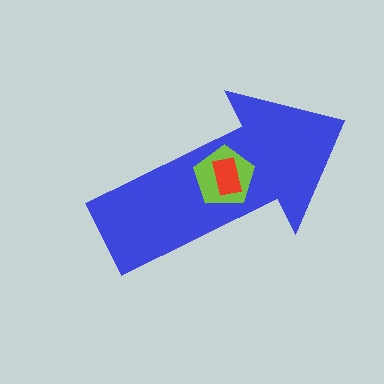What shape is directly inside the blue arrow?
The lime pentagon.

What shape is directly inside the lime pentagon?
The red rectangle.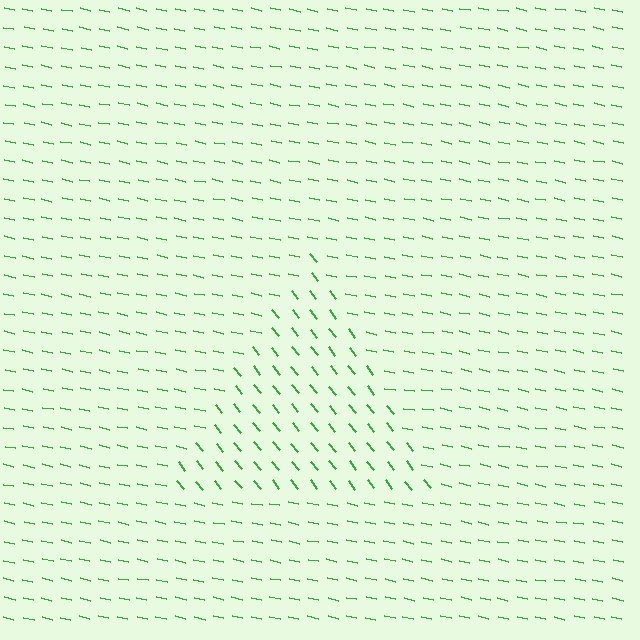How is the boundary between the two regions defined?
The boundary is defined purely by a change in line orientation (approximately 40 degrees difference). All lines are the same color and thickness.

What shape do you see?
I see a triangle.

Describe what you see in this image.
The image is filled with small green line segments. A triangle region in the image has lines oriented differently from the surrounding lines, creating a visible texture boundary.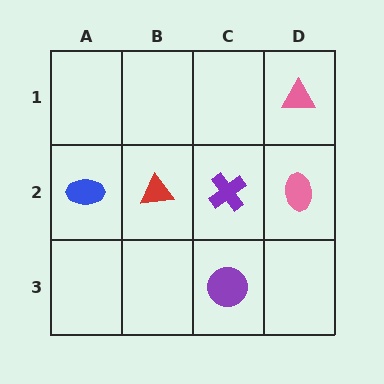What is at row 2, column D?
A pink ellipse.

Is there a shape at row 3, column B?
No, that cell is empty.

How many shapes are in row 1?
1 shape.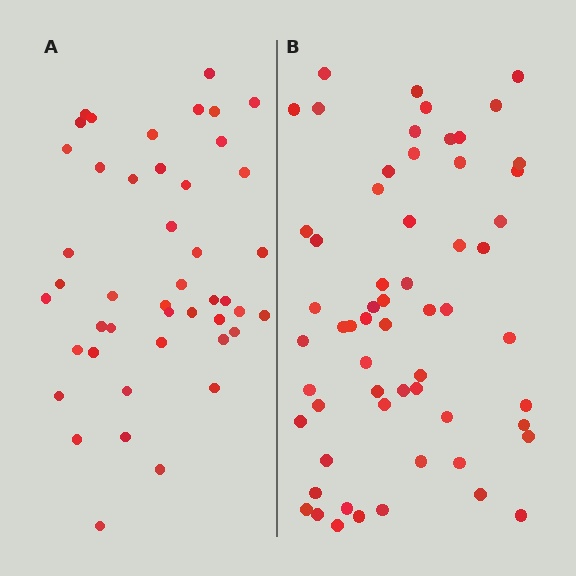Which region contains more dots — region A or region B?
Region B (the right region) has more dots.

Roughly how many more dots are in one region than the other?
Region B has approximately 15 more dots than region A.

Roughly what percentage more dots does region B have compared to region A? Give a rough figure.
About 35% more.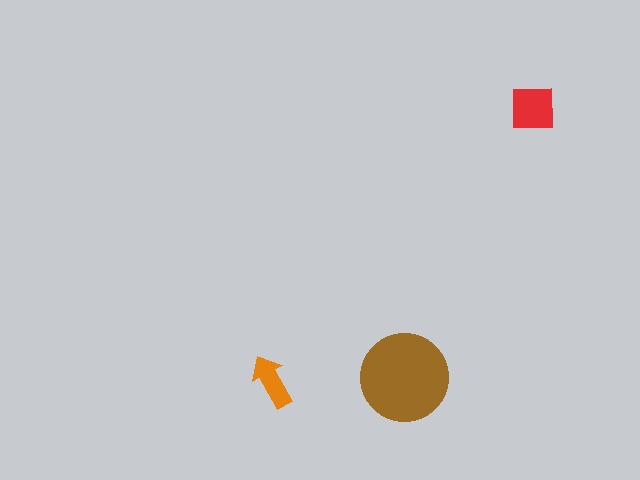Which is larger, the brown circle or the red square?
The brown circle.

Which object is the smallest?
The orange arrow.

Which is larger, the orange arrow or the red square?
The red square.